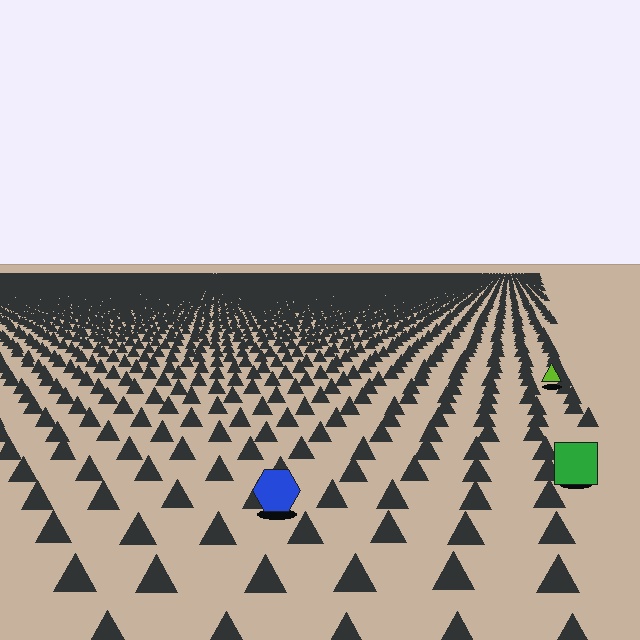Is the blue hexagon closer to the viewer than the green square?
Yes. The blue hexagon is closer — you can tell from the texture gradient: the ground texture is coarser near it.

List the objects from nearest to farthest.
From nearest to farthest: the blue hexagon, the green square, the lime triangle.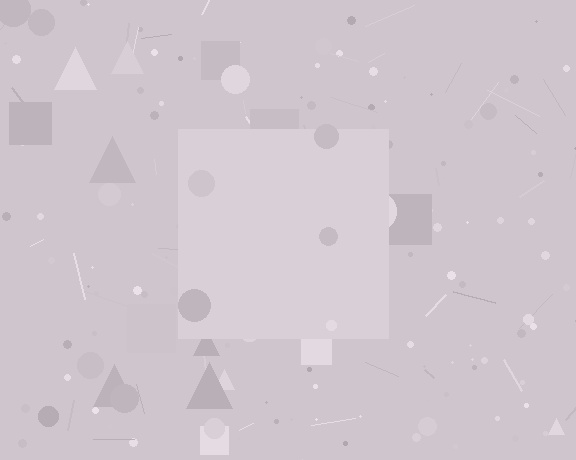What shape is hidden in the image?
A square is hidden in the image.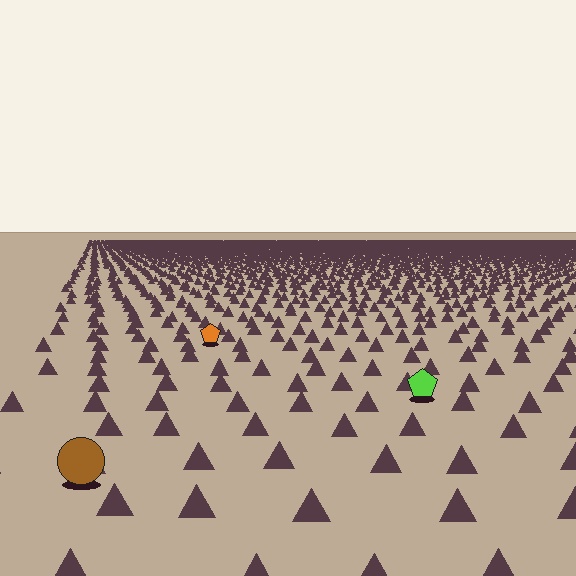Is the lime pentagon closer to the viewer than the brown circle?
No. The brown circle is closer — you can tell from the texture gradient: the ground texture is coarser near it.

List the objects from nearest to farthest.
From nearest to farthest: the brown circle, the lime pentagon, the orange pentagon.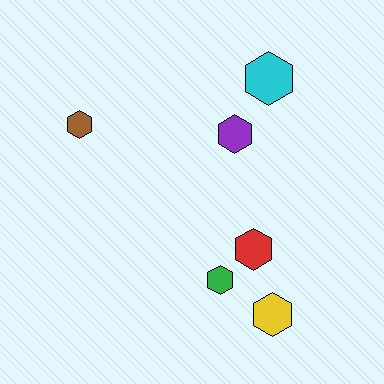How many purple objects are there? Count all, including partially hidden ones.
There is 1 purple object.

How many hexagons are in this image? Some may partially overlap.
There are 6 hexagons.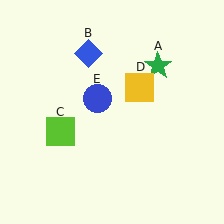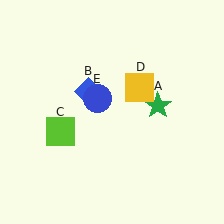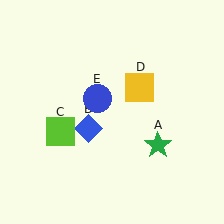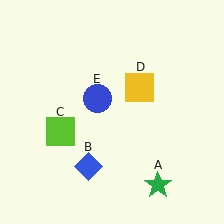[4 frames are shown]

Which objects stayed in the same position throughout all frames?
Lime square (object C) and yellow square (object D) and blue circle (object E) remained stationary.